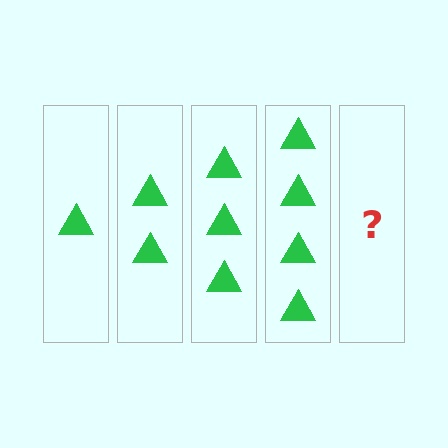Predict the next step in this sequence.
The next step is 5 triangles.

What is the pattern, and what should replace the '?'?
The pattern is that each step adds one more triangle. The '?' should be 5 triangles.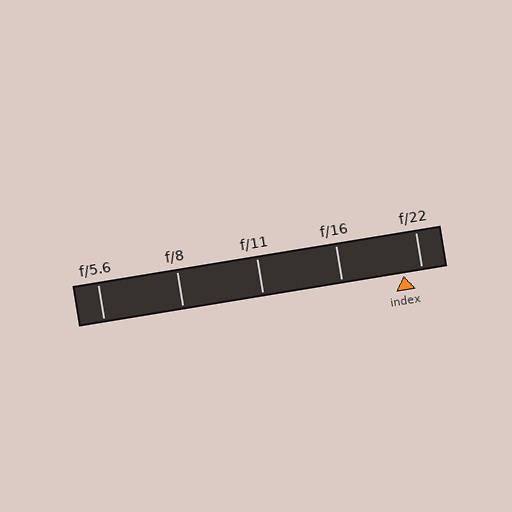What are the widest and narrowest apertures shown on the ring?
The widest aperture shown is f/5.6 and the narrowest is f/22.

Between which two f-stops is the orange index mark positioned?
The index mark is between f/16 and f/22.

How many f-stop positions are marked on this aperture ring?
There are 5 f-stop positions marked.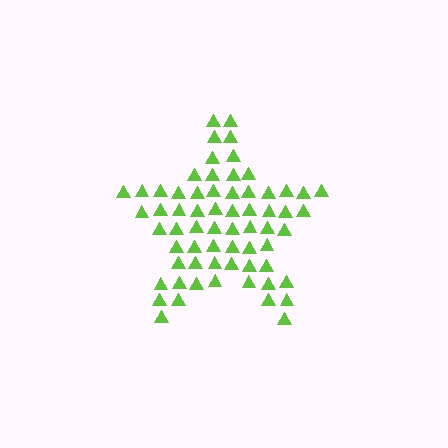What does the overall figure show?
The overall figure shows a star.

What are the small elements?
The small elements are triangles.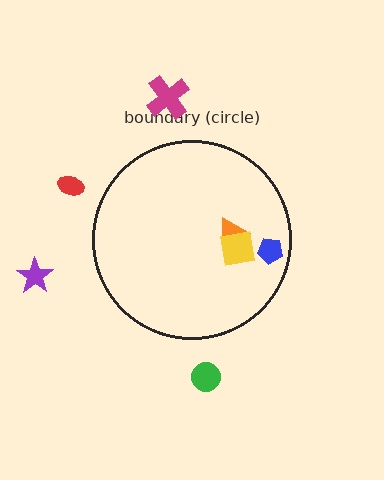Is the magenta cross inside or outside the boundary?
Outside.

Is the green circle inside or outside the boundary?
Outside.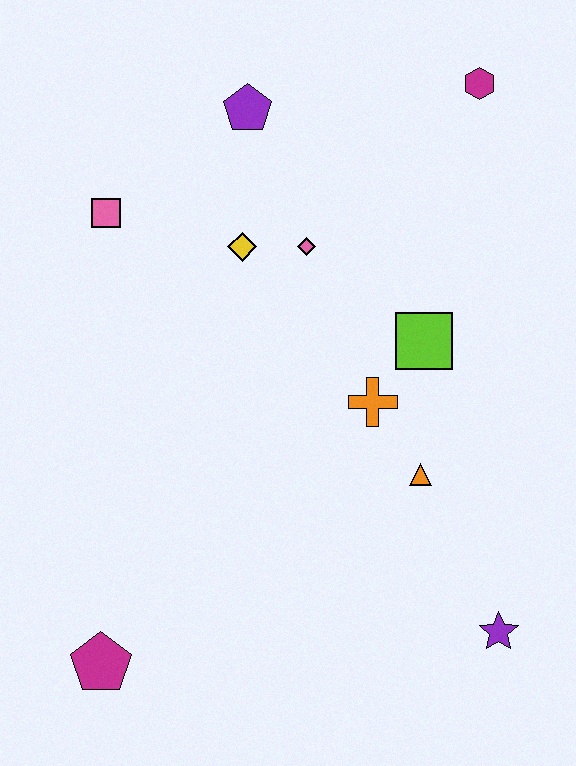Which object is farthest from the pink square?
The purple star is farthest from the pink square.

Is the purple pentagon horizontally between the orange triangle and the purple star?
No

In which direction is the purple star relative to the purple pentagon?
The purple star is below the purple pentagon.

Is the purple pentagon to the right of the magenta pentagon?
Yes